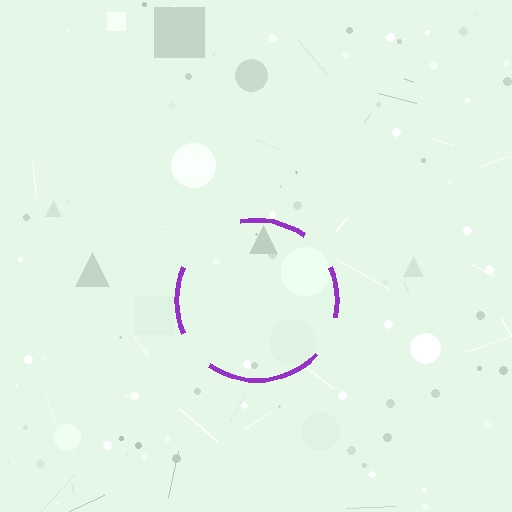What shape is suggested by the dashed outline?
The dashed outline suggests a circle.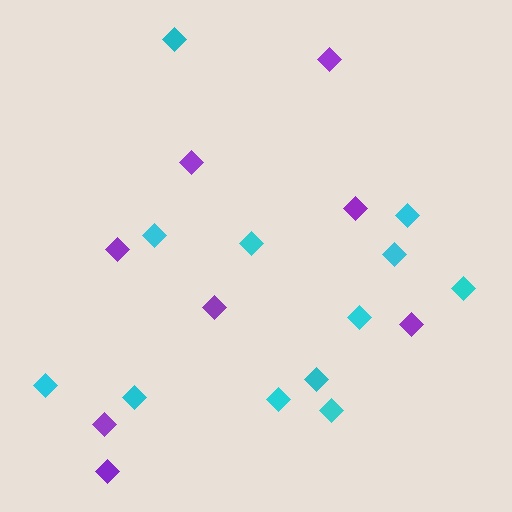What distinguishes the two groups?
There are 2 groups: one group of purple diamonds (8) and one group of cyan diamonds (12).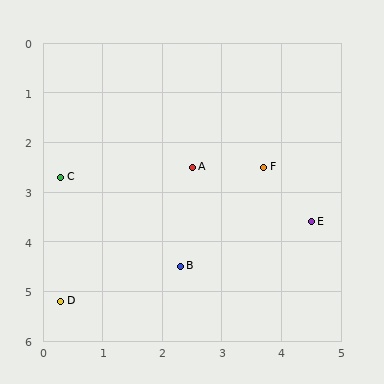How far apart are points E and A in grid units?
Points E and A are about 2.3 grid units apart.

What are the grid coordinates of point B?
Point B is at approximately (2.3, 4.5).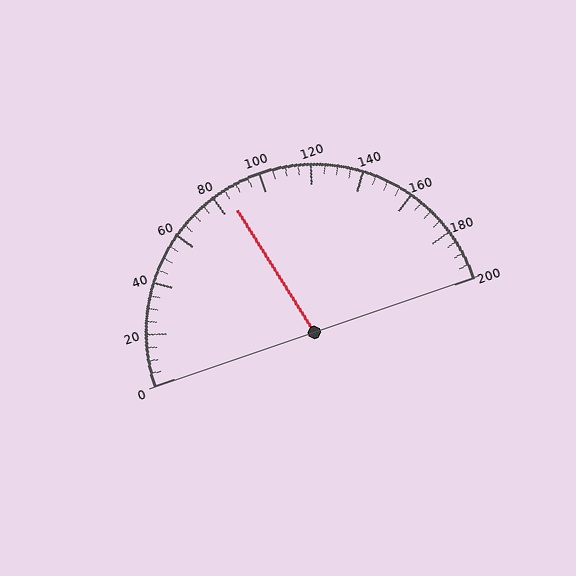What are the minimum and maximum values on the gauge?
The gauge ranges from 0 to 200.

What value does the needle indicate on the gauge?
The needle indicates approximately 85.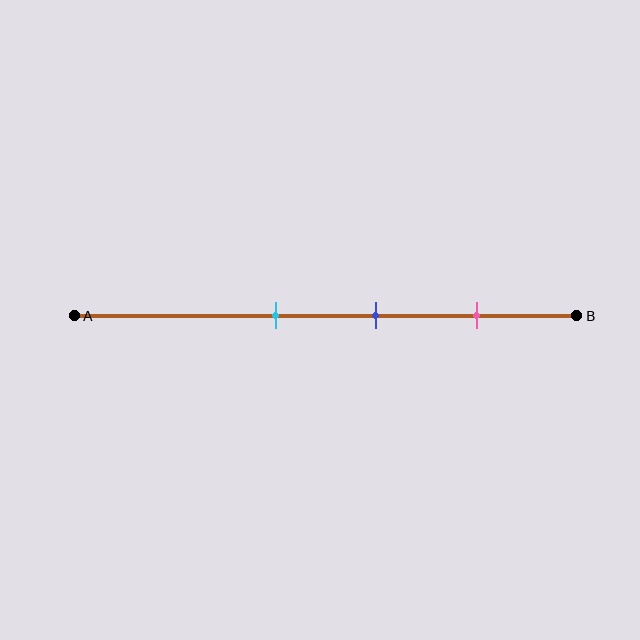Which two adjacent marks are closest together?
The cyan and blue marks are the closest adjacent pair.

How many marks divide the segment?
There are 3 marks dividing the segment.